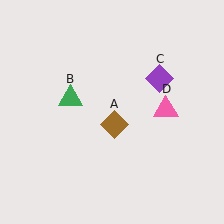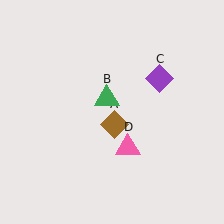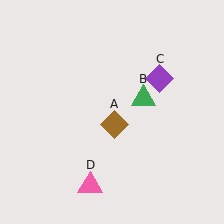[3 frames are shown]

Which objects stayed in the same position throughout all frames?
Brown diamond (object A) and purple diamond (object C) remained stationary.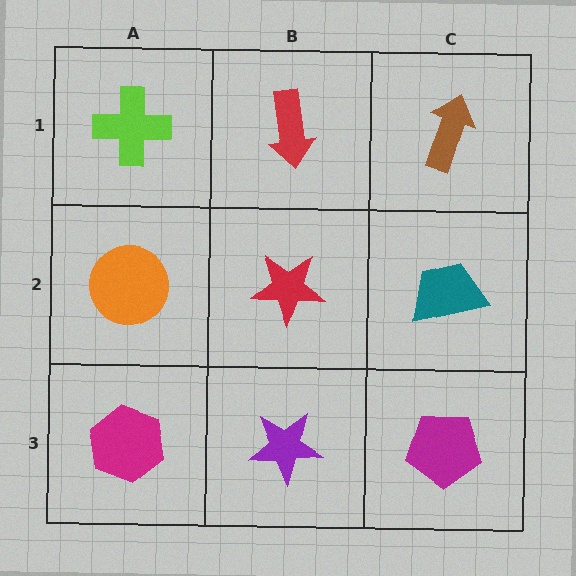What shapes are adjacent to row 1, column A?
An orange circle (row 2, column A), a red arrow (row 1, column B).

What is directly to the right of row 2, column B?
A teal trapezoid.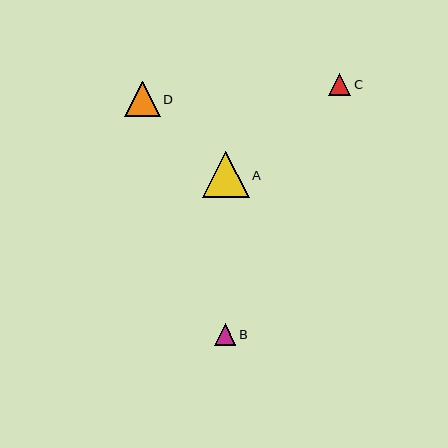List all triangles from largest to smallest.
From largest to smallest: A, D, C, B.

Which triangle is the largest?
Triangle A is the largest with a size of approximately 47 pixels.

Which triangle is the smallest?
Triangle B is the smallest with a size of approximately 22 pixels.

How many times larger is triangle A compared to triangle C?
Triangle A is approximately 2.1 times the size of triangle C.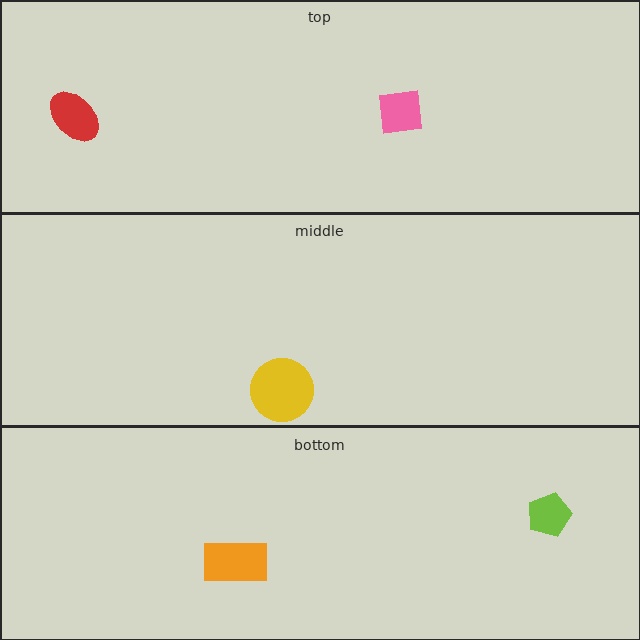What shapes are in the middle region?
The yellow circle.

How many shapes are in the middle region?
1.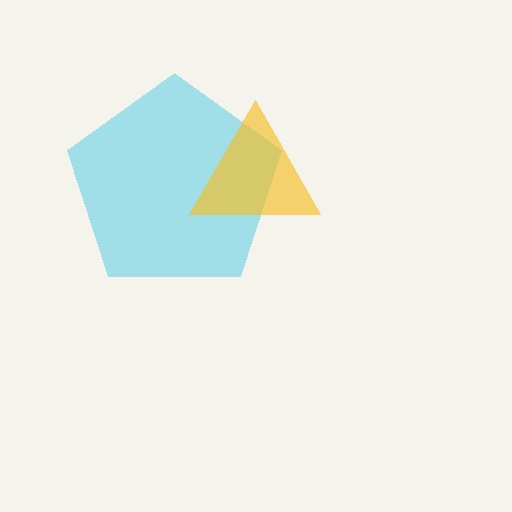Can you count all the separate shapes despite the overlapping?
Yes, there are 2 separate shapes.